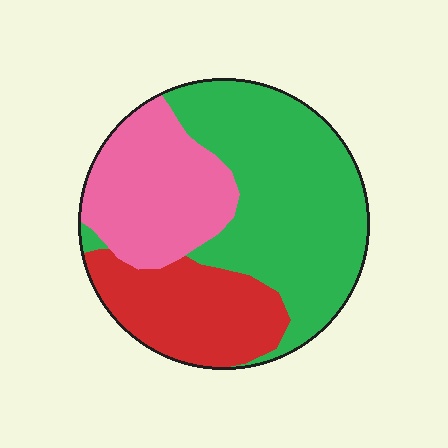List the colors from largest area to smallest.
From largest to smallest: green, pink, red.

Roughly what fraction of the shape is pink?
Pink takes up about one quarter (1/4) of the shape.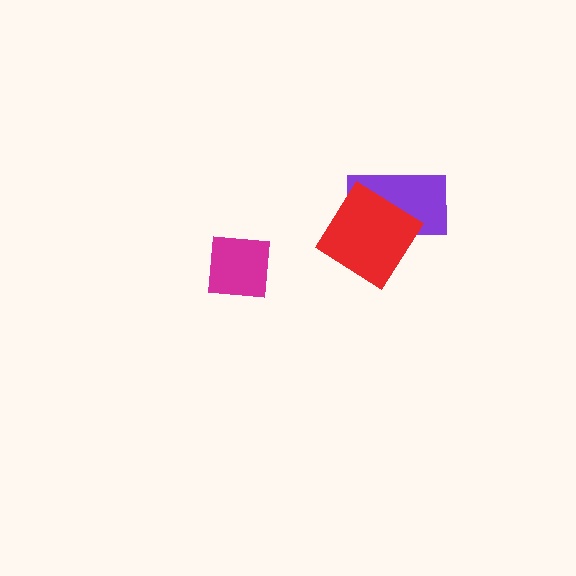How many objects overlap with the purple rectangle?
1 object overlaps with the purple rectangle.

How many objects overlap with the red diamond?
1 object overlaps with the red diamond.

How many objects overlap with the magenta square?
0 objects overlap with the magenta square.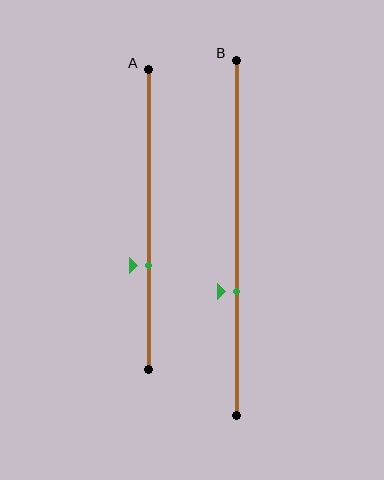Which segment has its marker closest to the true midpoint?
Segment B has its marker closest to the true midpoint.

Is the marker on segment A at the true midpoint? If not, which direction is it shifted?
No, the marker on segment A is shifted downward by about 15% of the segment length.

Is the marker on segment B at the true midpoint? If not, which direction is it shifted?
No, the marker on segment B is shifted downward by about 15% of the segment length.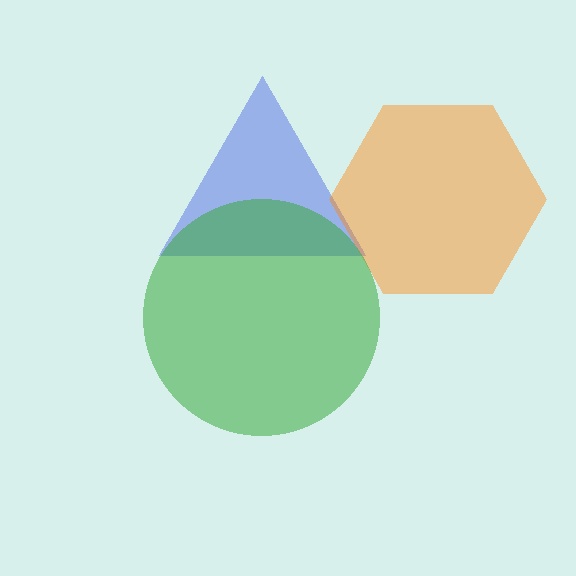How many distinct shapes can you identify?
There are 3 distinct shapes: a blue triangle, an orange hexagon, a green circle.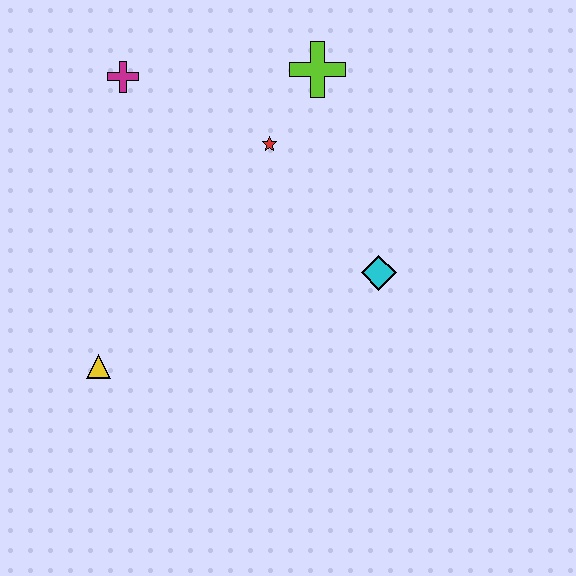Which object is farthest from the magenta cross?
The cyan diamond is farthest from the magenta cross.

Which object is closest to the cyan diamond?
The red star is closest to the cyan diamond.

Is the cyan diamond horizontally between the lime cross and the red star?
No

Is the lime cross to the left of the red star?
No